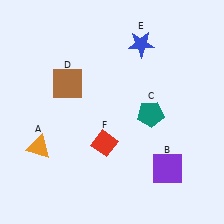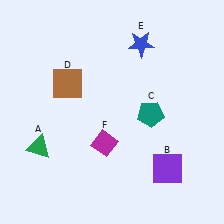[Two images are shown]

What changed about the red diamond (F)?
In Image 1, F is red. In Image 2, it changed to magenta.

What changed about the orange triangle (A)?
In Image 1, A is orange. In Image 2, it changed to green.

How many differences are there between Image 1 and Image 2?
There are 2 differences between the two images.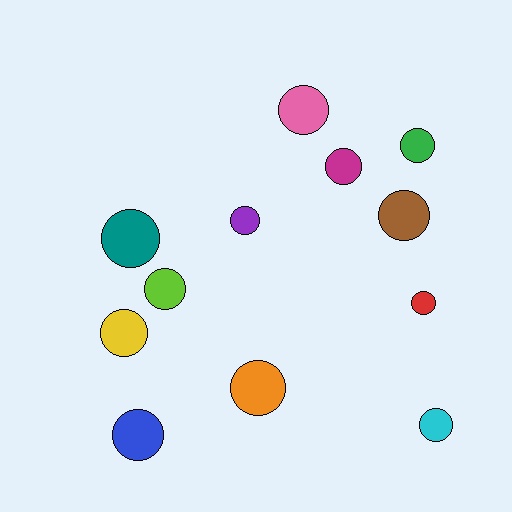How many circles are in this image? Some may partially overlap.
There are 12 circles.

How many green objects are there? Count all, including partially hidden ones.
There is 1 green object.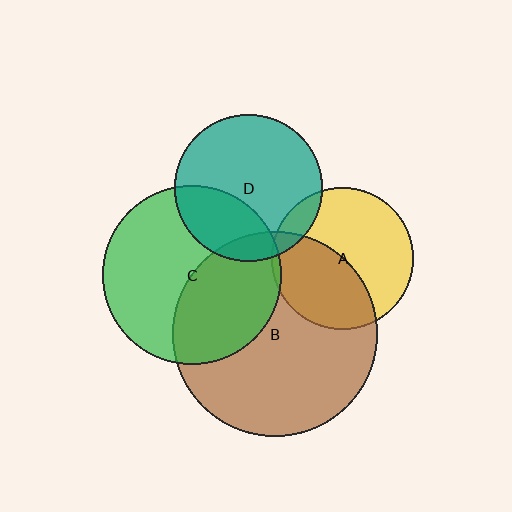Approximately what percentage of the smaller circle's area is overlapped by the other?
Approximately 10%.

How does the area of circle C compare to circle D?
Approximately 1.5 times.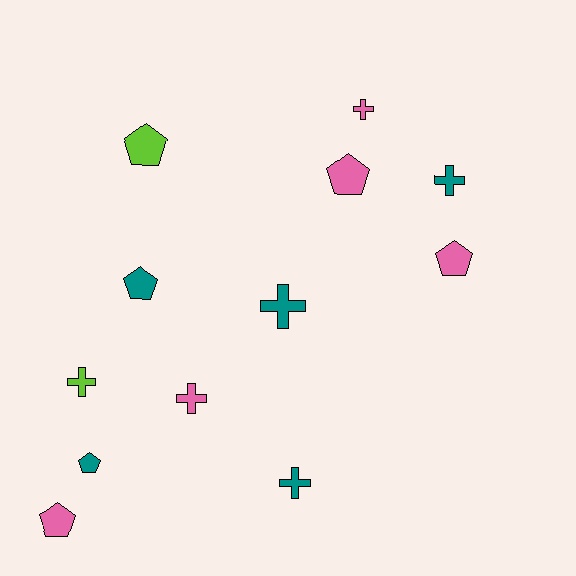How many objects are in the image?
There are 12 objects.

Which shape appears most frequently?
Cross, with 6 objects.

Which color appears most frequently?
Pink, with 5 objects.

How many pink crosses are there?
There are 2 pink crosses.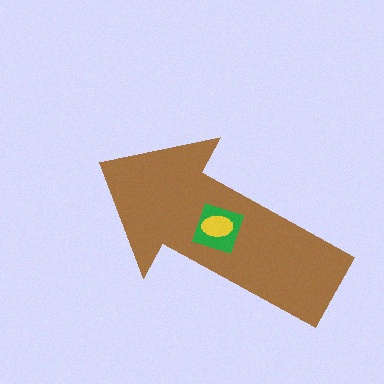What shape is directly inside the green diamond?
The yellow ellipse.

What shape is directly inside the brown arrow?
The green diamond.